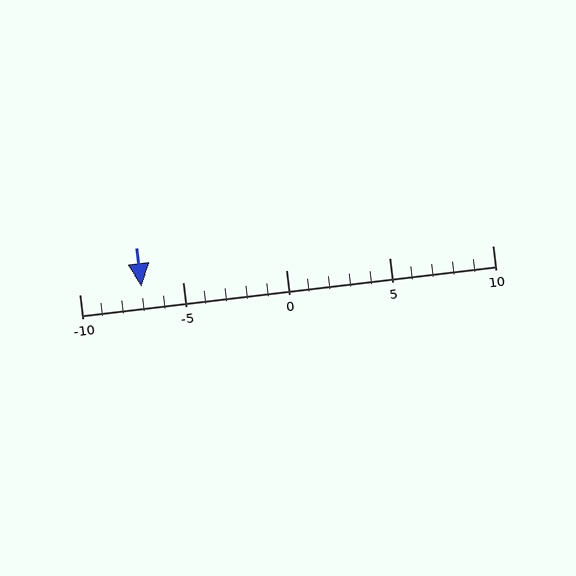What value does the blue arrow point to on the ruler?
The blue arrow points to approximately -7.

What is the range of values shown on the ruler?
The ruler shows values from -10 to 10.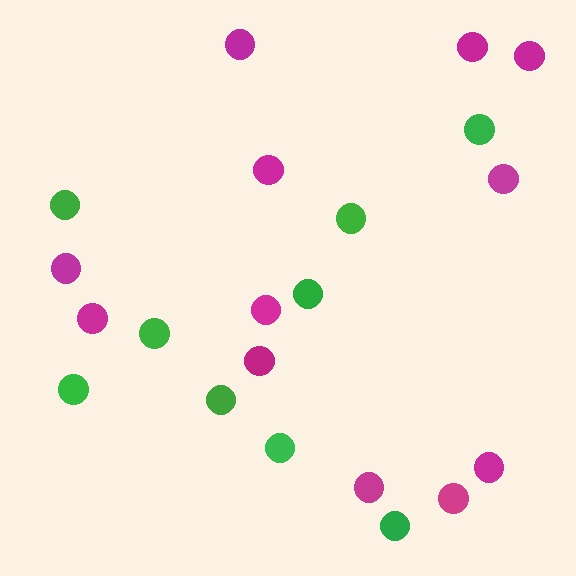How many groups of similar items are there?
There are 2 groups: one group of magenta circles (12) and one group of green circles (9).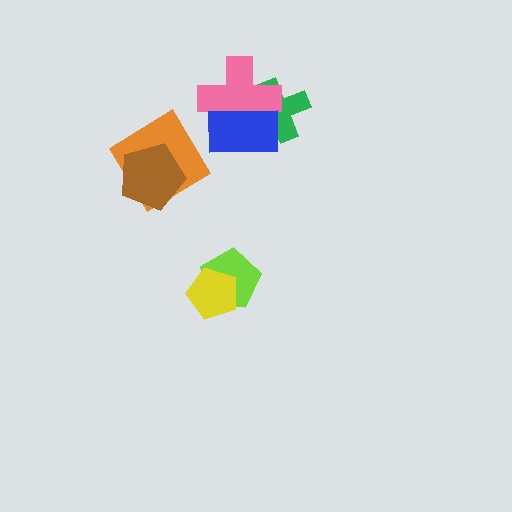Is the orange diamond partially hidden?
Yes, it is partially covered by another shape.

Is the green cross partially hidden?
Yes, it is partially covered by another shape.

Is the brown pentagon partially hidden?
No, no other shape covers it.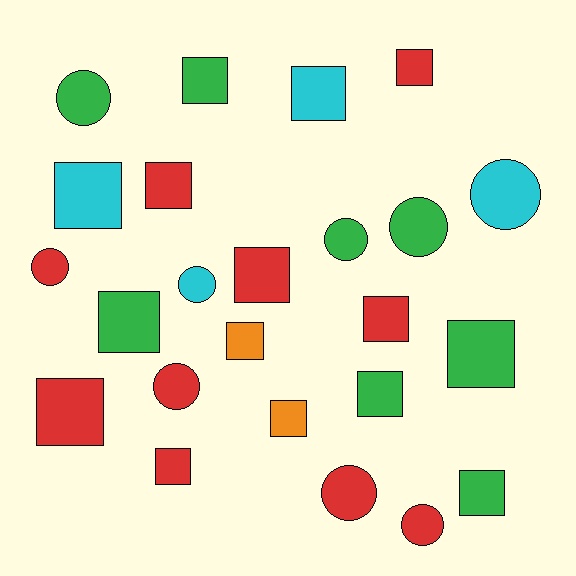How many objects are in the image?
There are 24 objects.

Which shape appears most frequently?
Square, with 15 objects.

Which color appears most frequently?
Red, with 10 objects.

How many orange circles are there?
There are no orange circles.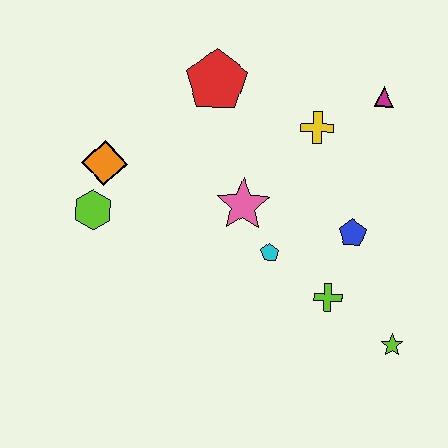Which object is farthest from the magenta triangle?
The lime hexagon is farthest from the magenta triangle.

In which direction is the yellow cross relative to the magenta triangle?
The yellow cross is to the left of the magenta triangle.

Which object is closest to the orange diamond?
The lime hexagon is closest to the orange diamond.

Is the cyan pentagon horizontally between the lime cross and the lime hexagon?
Yes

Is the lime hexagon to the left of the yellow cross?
Yes